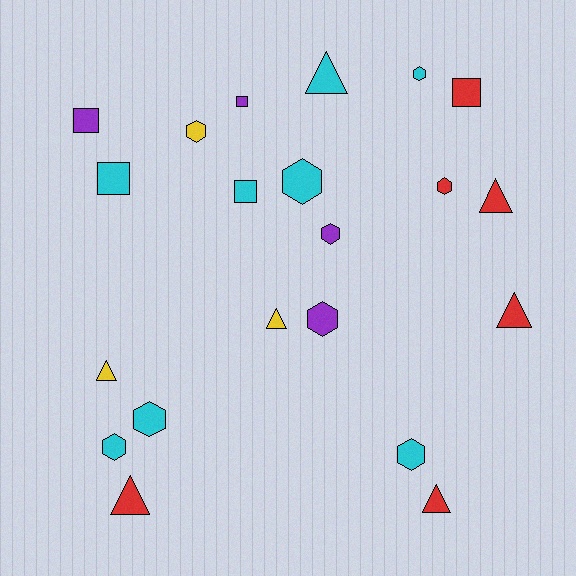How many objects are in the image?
There are 21 objects.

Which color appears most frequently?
Cyan, with 8 objects.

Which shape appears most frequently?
Hexagon, with 9 objects.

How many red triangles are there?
There are 4 red triangles.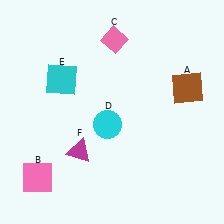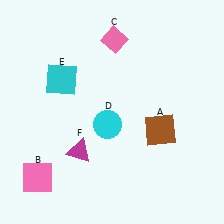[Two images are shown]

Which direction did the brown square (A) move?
The brown square (A) moved down.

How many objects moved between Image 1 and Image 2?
1 object moved between the two images.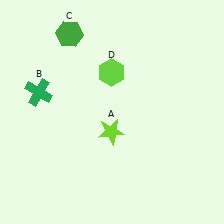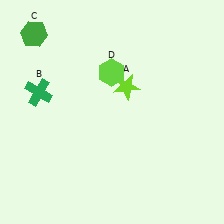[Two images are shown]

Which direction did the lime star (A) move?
The lime star (A) moved up.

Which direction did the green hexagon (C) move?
The green hexagon (C) moved left.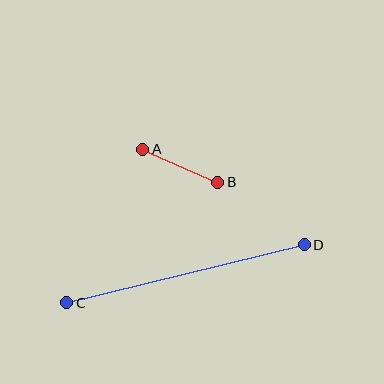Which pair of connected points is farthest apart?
Points C and D are farthest apart.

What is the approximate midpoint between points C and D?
The midpoint is at approximately (185, 274) pixels.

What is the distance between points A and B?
The distance is approximately 82 pixels.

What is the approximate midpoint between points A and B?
The midpoint is at approximately (180, 166) pixels.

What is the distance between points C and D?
The distance is approximately 245 pixels.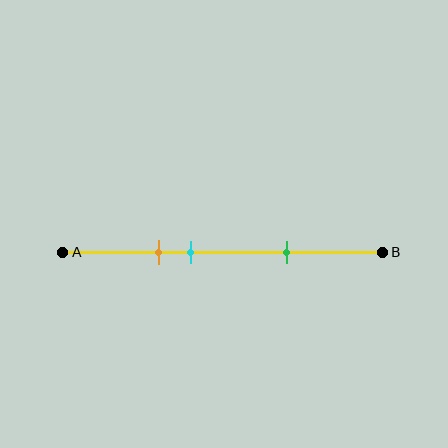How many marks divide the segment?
There are 3 marks dividing the segment.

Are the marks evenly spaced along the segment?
No, the marks are not evenly spaced.